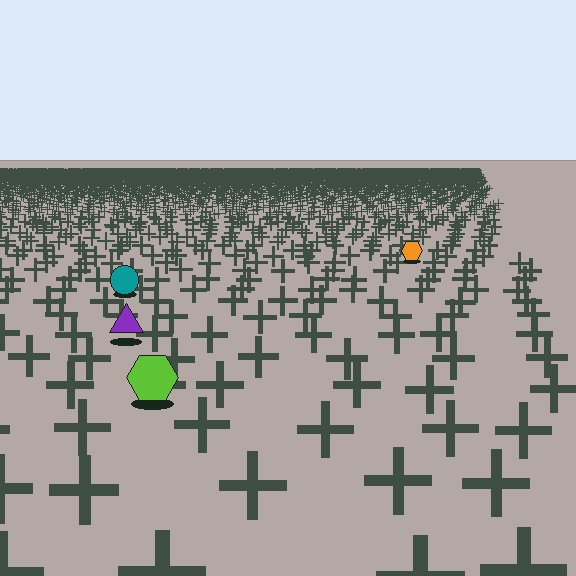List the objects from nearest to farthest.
From nearest to farthest: the lime hexagon, the purple triangle, the teal circle, the orange hexagon.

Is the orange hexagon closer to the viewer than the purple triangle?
No. The purple triangle is closer — you can tell from the texture gradient: the ground texture is coarser near it.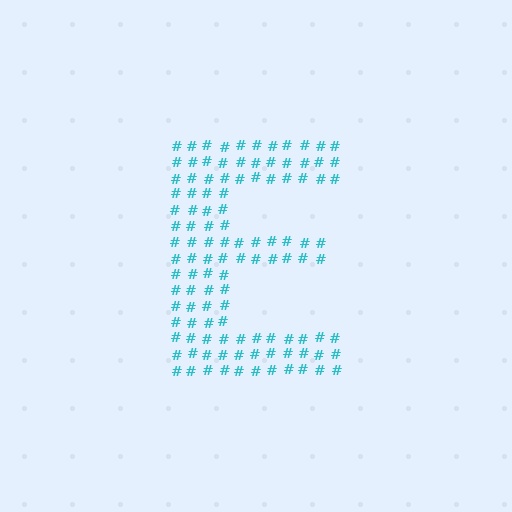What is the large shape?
The large shape is the letter E.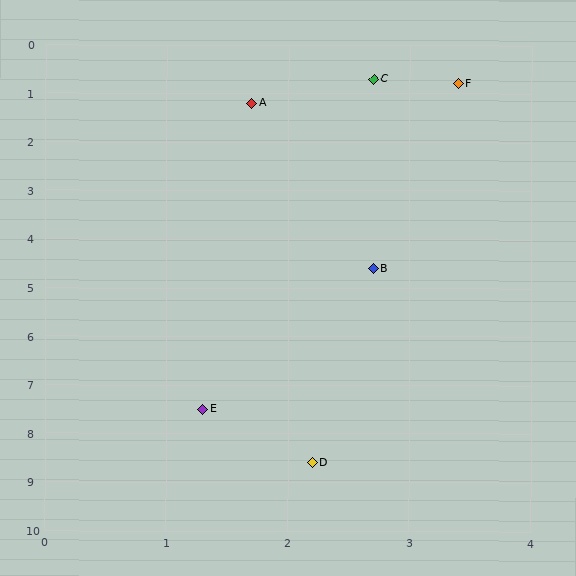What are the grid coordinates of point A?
Point A is at approximately (1.7, 1.2).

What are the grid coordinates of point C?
Point C is at approximately (2.7, 0.7).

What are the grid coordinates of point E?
Point E is at approximately (1.3, 7.5).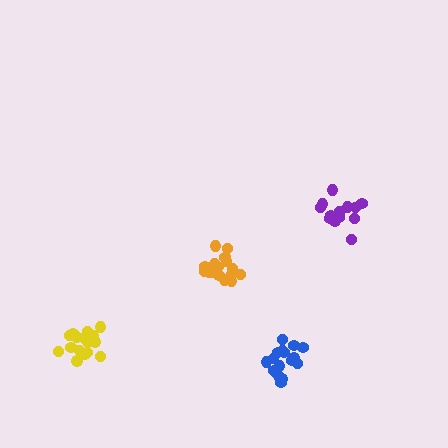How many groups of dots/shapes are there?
There are 4 groups.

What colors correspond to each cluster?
The clusters are colored: orange, blue, purple, yellow.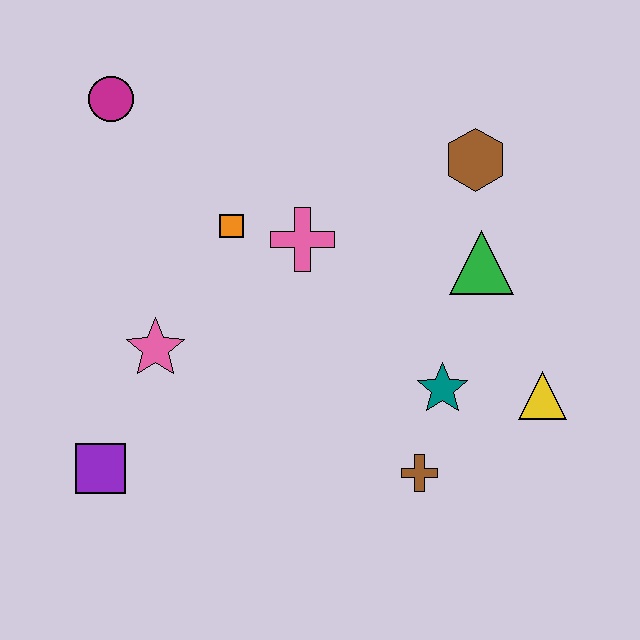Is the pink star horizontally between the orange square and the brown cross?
No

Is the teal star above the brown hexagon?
No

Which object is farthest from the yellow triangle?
The magenta circle is farthest from the yellow triangle.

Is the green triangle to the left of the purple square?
No